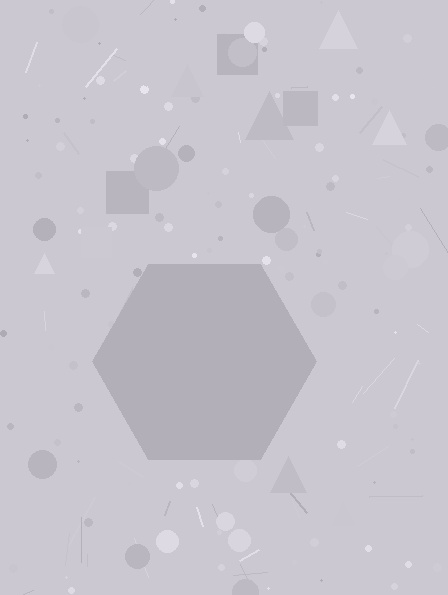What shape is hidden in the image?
A hexagon is hidden in the image.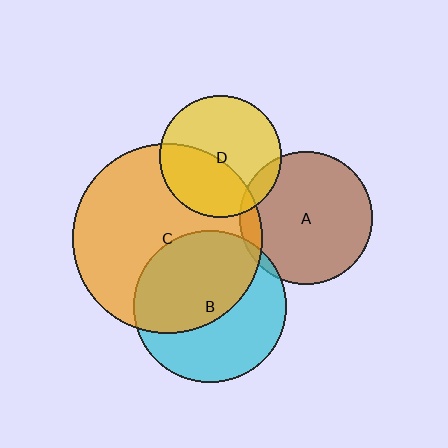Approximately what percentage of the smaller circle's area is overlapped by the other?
Approximately 10%.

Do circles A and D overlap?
Yes.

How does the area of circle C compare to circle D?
Approximately 2.4 times.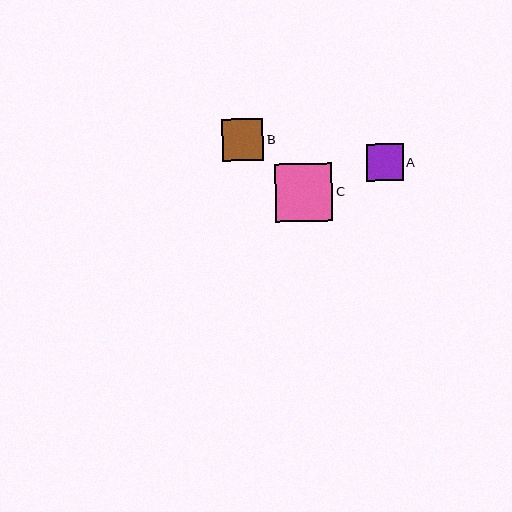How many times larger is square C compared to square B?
Square C is approximately 1.4 times the size of square B.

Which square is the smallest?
Square A is the smallest with a size of approximately 37 pixels.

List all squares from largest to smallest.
From largest to smallest: C, B, A.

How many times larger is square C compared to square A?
Square C is approximately 1.6 times the size of square A.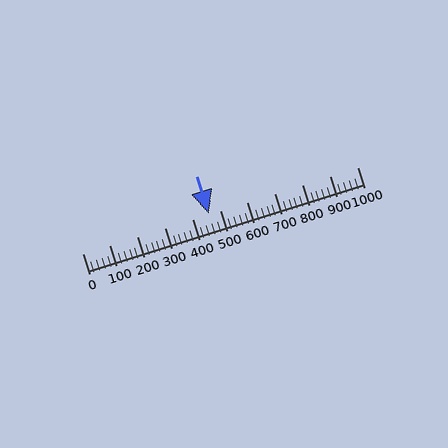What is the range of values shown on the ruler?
The ruler shows values from 0 to 1000.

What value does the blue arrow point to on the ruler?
The blue arrow points to approximately 460.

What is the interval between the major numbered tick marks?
The major tick marks are spaced 100 units apart.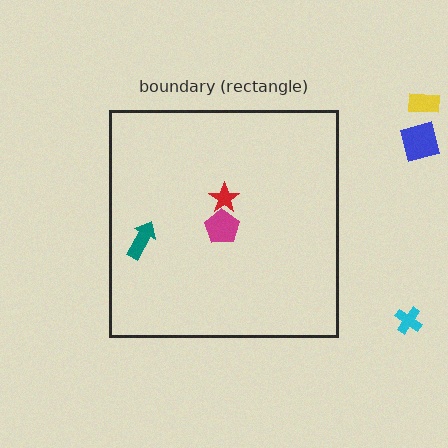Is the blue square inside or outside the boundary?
Outside.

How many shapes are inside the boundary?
3 inside, 3 outside.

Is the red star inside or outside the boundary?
Inside.